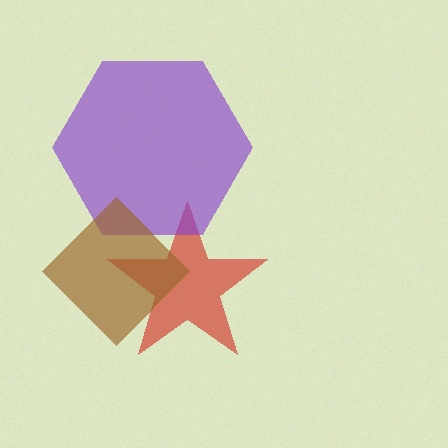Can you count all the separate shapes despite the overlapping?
Yes, there are 3 separate shapes.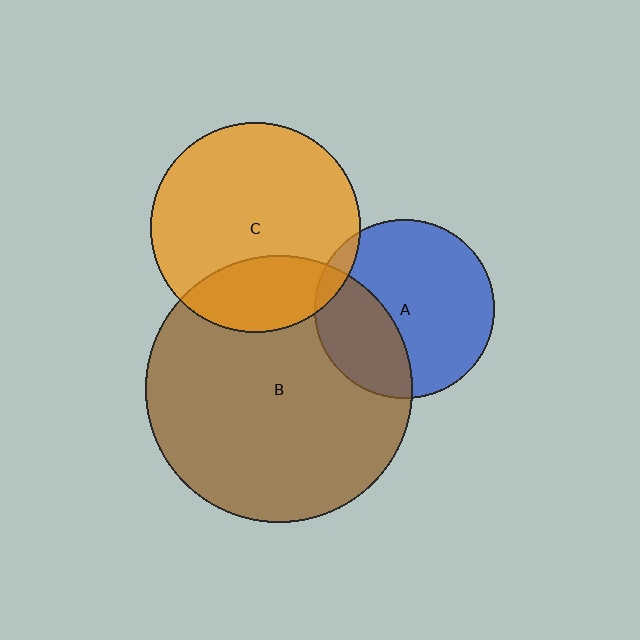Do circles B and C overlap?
Yes.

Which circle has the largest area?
Circle B (brown).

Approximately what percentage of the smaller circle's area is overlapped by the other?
Approximately 25%.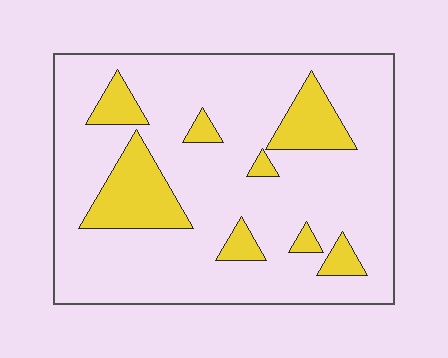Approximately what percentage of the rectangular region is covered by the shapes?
Approximately 20%.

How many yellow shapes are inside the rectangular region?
8.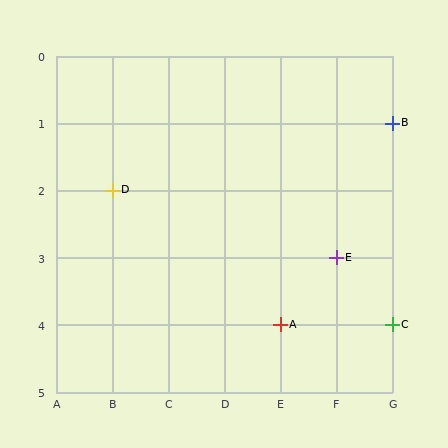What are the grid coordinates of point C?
Point C is at grid coordinates (G, 4).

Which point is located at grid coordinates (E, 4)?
Point A is at (E, 4).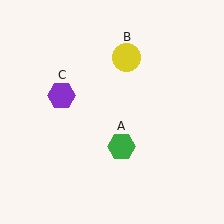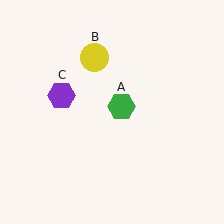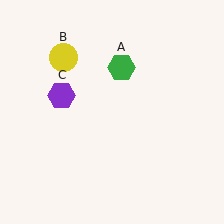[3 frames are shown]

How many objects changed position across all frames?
2 objects changed position: green hexagon (object A), yellow circle (object B).